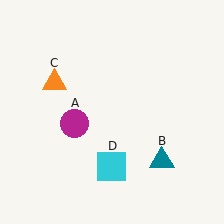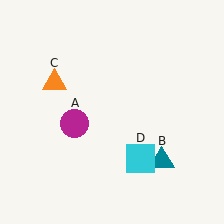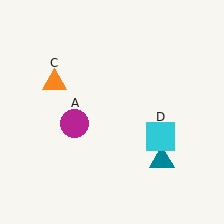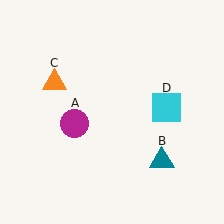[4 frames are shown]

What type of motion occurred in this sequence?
The cyan square (object D) rotated counterclockwise around the center of the scene.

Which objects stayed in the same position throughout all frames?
Magenta circle (object A) and teal triangle (object B) and orange triangle (object C) remained stationary.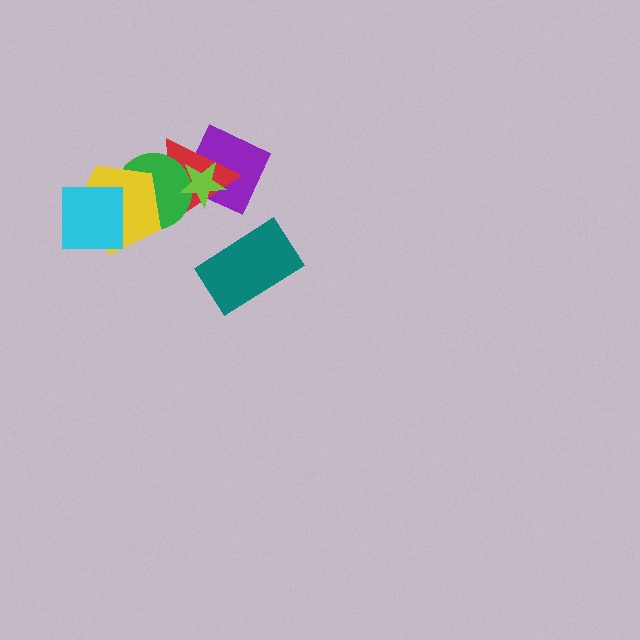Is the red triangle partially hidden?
Yes, it is partially covered by another shape.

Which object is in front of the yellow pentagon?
The cyan square is in front of the yellow pentagon.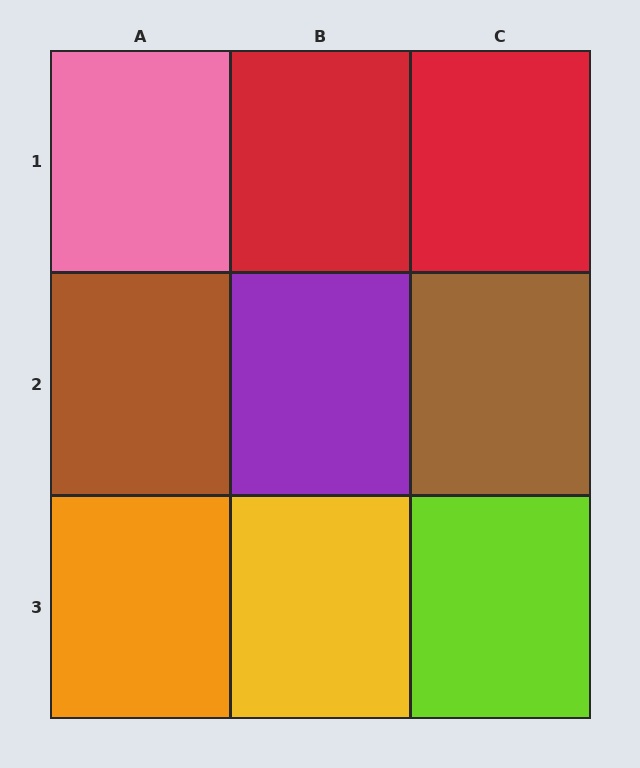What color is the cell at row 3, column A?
Orange.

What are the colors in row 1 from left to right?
Pink, red, red.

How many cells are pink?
1 cell is pink.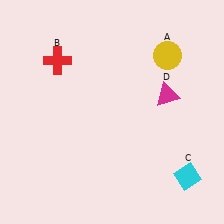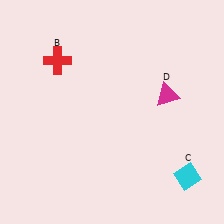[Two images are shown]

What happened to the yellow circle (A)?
The yellow circle (A) was removed in Image 2. It was in the top-right area of Image 1.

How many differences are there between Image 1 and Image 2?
There is 1 difference between the two images.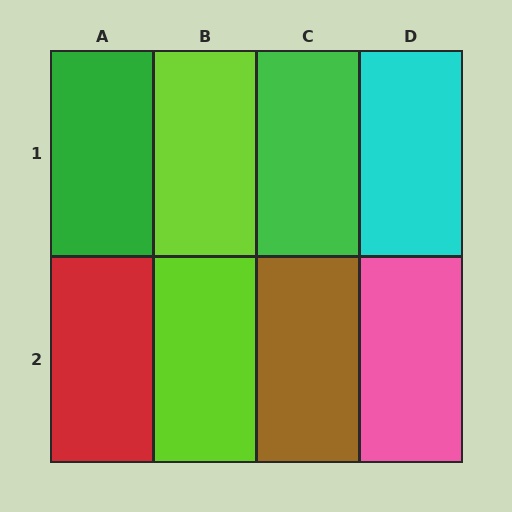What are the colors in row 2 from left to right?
Red, lime, brown, pink.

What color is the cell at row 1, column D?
Cyan.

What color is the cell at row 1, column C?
Green.